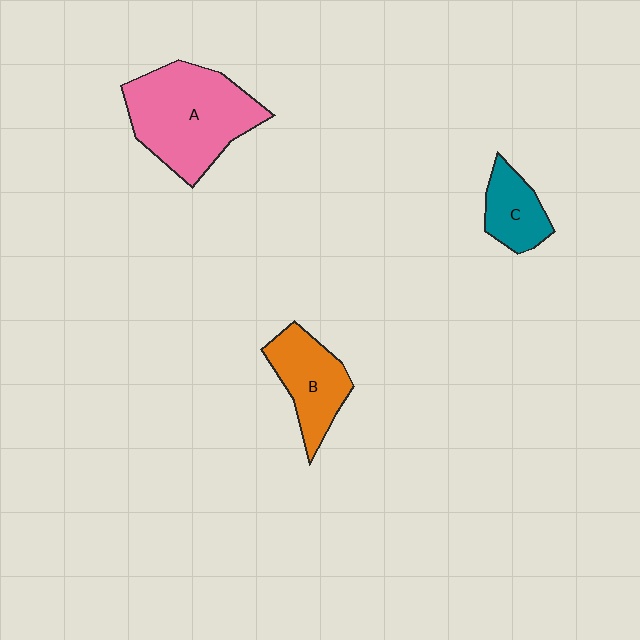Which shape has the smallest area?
Shape C (teal).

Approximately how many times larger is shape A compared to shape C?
Approximately 2.6 times.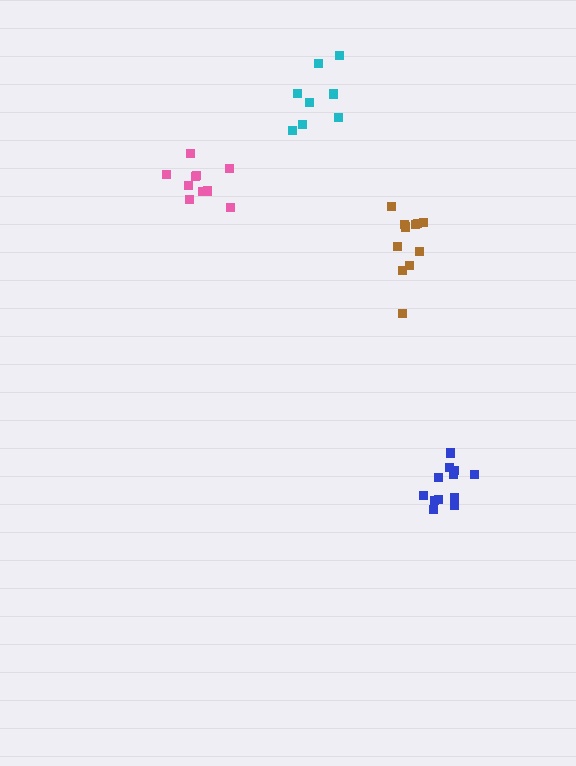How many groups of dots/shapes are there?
There are 4 groups.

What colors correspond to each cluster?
The clusters are colored: pink, blue, cyan, brown.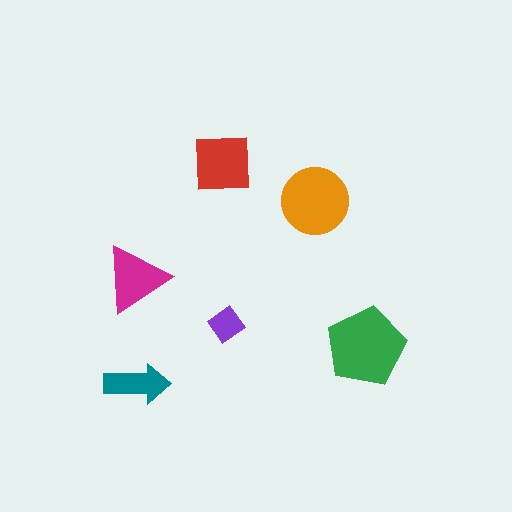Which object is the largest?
The green pentagon.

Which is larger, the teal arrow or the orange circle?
The orange circle.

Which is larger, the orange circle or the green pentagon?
The green pentagon.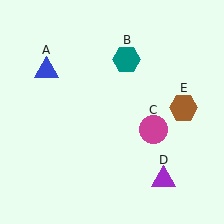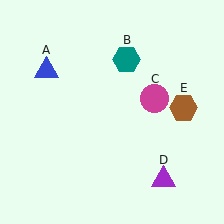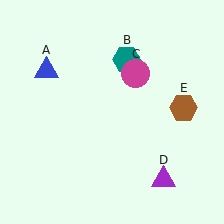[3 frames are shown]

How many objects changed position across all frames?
1 object changed position: magenta circle (object C).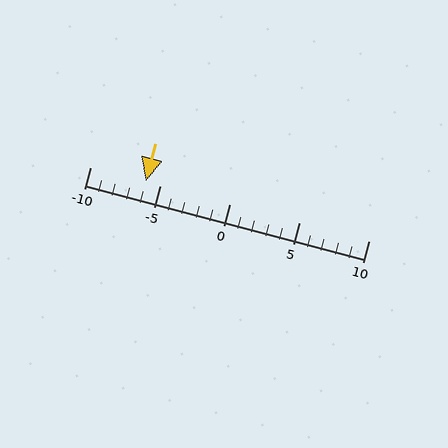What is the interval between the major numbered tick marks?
The major tick marks are spaced 5 units apart.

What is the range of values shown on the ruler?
The ruler shows values from -10 to 10.